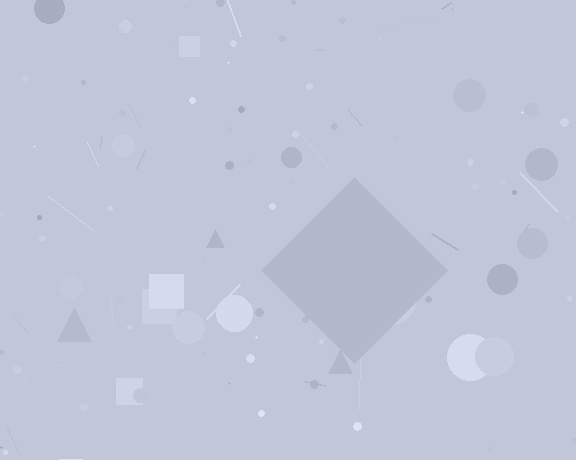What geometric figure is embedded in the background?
A diamond is embedded in the background.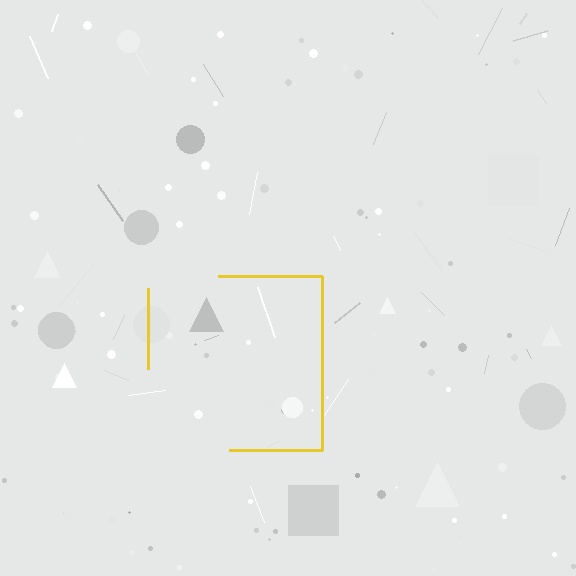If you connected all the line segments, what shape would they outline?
They would outline a square.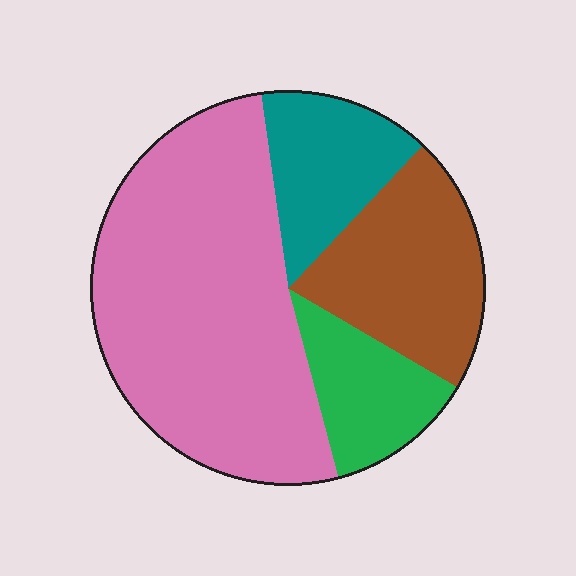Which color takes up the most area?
Pink, at roughly 50%.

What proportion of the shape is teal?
Teal takes up less than a quarter of the shape.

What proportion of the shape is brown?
Brown takes up about one fifth (1/5) of the shape.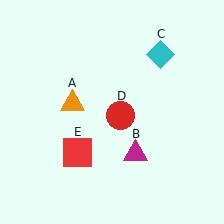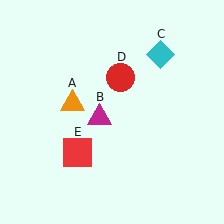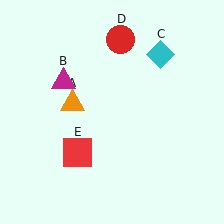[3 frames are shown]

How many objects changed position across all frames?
2 objects changed position: magenta triangle (object B), red circle (object D).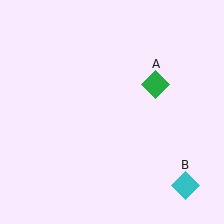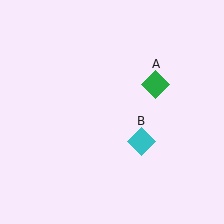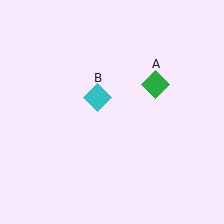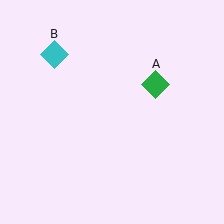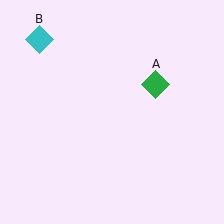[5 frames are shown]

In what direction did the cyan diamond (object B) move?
The cyan diamond (object B) moved up and to the left.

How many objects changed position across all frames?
1 object changed position: cyan diamond (object B).